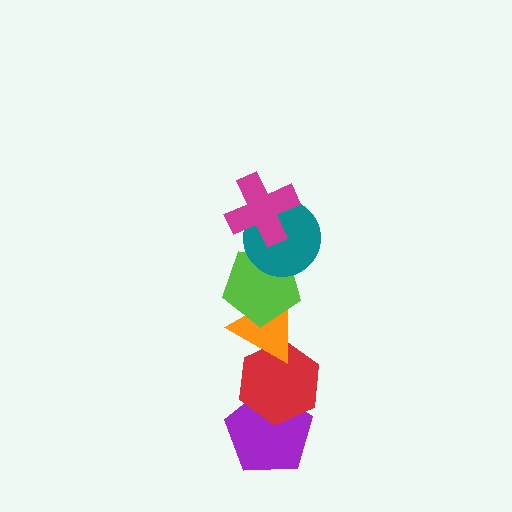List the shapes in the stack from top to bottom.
From top to bottom: the magenta cross, the teal circle, the lime pentagon, the orange triangle, the red hexagon, the purple pentagon.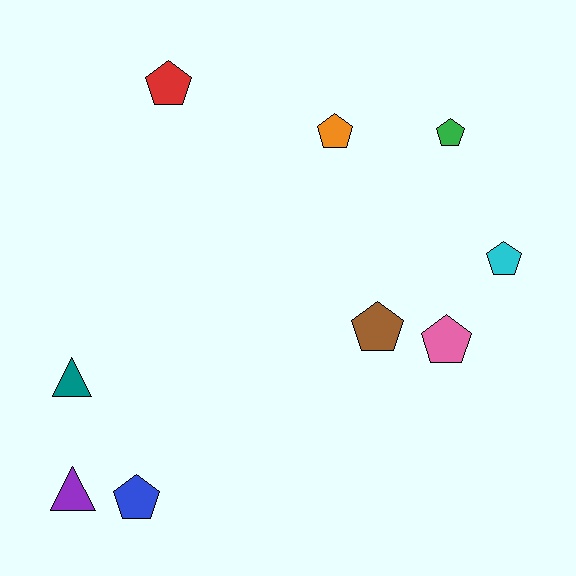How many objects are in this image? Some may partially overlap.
There are 9 objects.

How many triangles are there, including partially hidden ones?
There are 2 triangles.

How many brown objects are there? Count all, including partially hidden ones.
There is 1 brown object.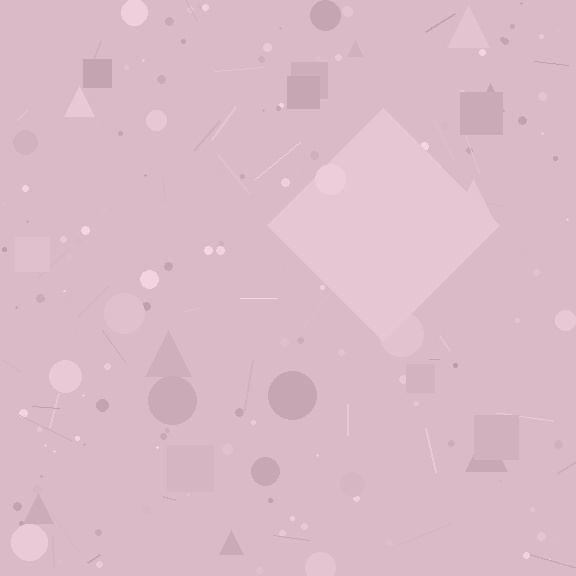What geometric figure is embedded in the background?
A diamond is embedded in the background.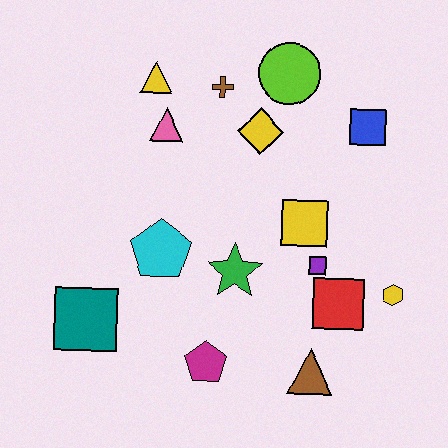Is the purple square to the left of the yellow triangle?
No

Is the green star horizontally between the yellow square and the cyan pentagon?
Yes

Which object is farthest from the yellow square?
The teal square is farthest from the yellow square.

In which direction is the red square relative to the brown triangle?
The red square is above the brown triangle.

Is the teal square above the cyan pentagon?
No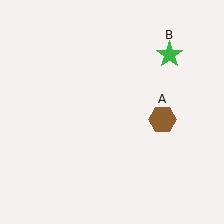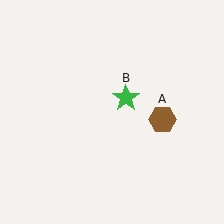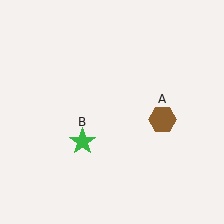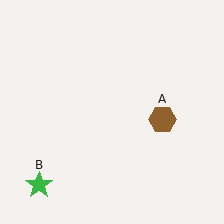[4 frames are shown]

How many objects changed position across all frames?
1 object changed position: green star (object B).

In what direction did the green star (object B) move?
The green star (object B) moved down and to the left.